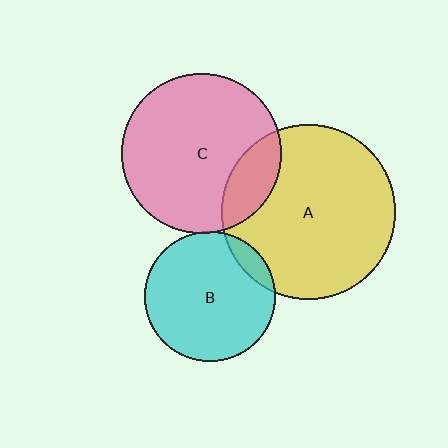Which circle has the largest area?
Circle A (yellow).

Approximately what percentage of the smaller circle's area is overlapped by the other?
Approximately 5%.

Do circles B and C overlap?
Yes.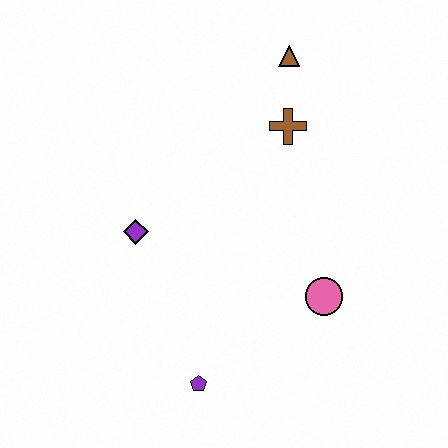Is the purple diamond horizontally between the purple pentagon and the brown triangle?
No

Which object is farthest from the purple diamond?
The brown triangle is farthest from the purple diamond.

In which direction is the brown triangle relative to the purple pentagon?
The brown triangle is above the purple pentagon.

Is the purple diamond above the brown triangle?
No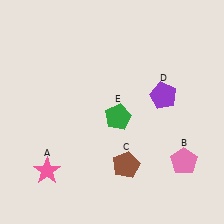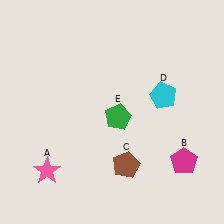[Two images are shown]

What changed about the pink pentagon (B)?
In Image 1, B is pink. In Image 2, it changed to magenta.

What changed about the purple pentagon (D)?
In Image 1, D is purple. In Image 2, it changed to cyan.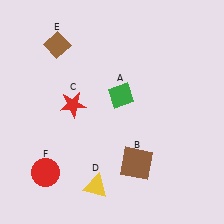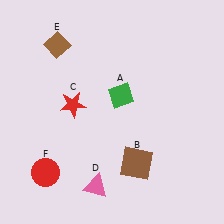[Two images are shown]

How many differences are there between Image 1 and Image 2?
There is 1 difference between the two images.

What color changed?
The triangle (D) changed from yellow in Image 1 to pink in Image 2.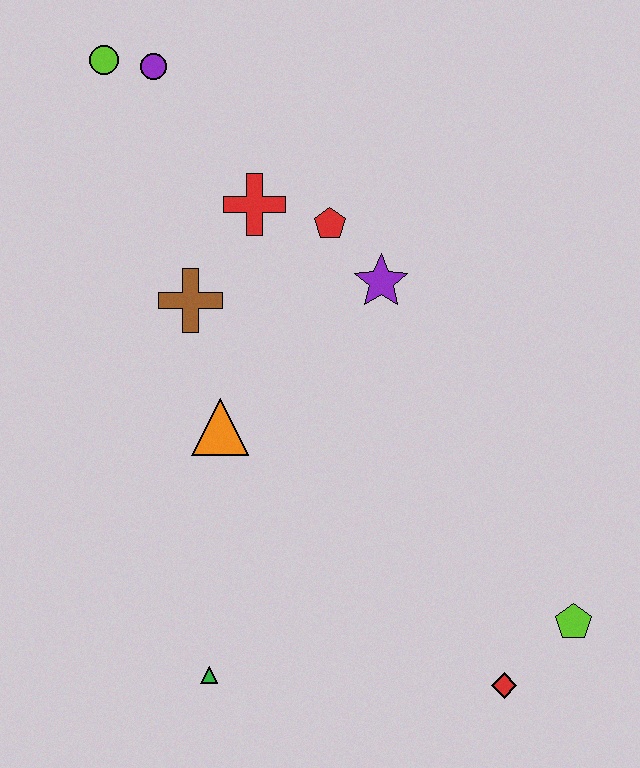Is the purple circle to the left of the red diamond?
Yes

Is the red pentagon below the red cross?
Yes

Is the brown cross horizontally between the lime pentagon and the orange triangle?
No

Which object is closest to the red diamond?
The lime pentagon is closest to the red diamond.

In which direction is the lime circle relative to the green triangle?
The lime circle is above the green triangle.